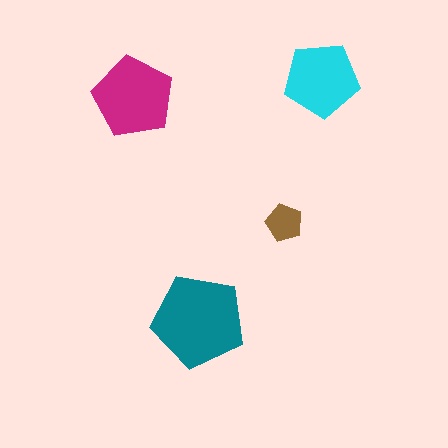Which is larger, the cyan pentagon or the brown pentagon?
The cyan one.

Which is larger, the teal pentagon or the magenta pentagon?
The teal one.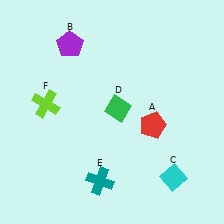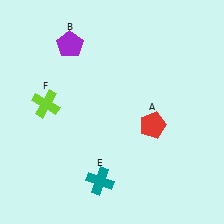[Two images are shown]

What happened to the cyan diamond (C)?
The cyan diamond (C) was removed in Image 2. It was in the bottom-right area of Image 1.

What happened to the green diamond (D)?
The green diamond (D) was removed in Image 2. It was in the top-right area of Image 1.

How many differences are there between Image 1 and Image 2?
There are 2 differences between the two images.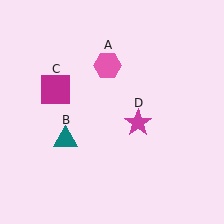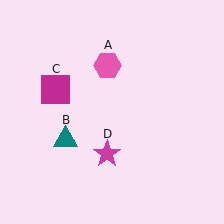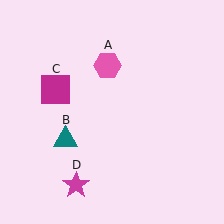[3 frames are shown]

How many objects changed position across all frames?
1 object changed position: magenta star (object D).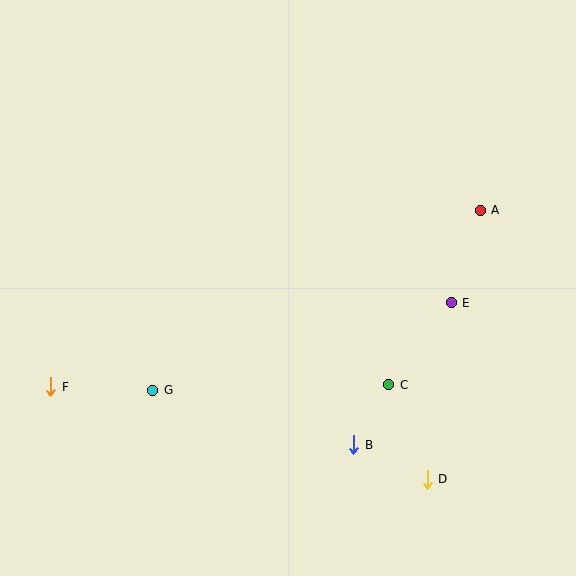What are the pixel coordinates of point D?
Point D is at (427, 479).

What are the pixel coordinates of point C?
Point C is at (389, 385).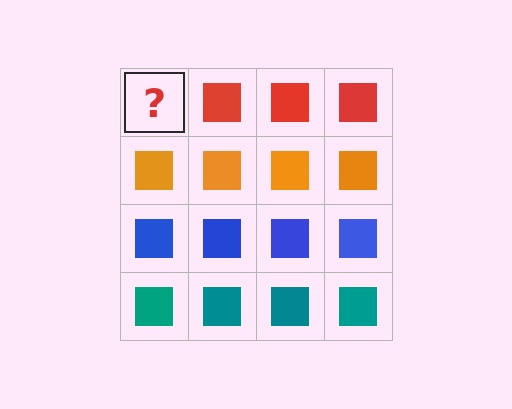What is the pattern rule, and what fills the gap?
The rule is that each row has a consistent color. The gap should be filled with a red square.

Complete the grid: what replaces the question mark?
The question mark should be replaced with a red square.